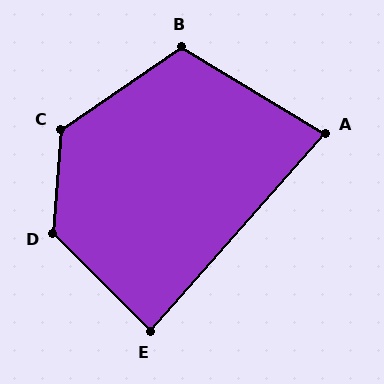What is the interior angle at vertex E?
Approximately 87 degrees (approximately right).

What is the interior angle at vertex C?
Approximately 129 degrees (obtuse).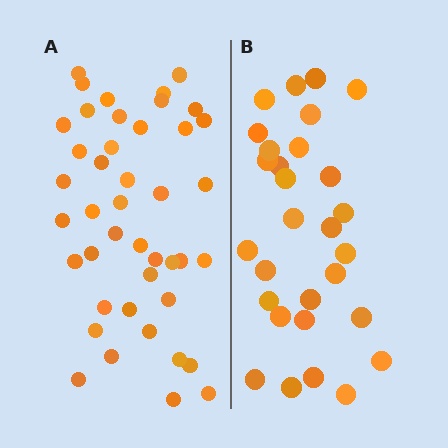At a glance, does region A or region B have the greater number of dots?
Region A (the left region) has more dots.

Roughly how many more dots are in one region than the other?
Region A has approximately 15 more dots than region B.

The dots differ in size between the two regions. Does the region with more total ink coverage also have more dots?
No. Region B has more total ink coverage because its dots are larger, but region A actually contains more individual dots. Total area can be misleading — the number of items is what matters here.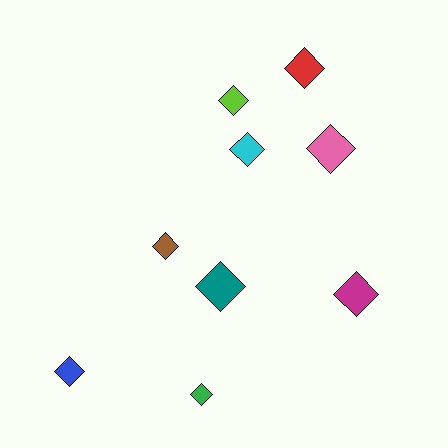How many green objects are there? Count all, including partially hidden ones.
There is 1 green object.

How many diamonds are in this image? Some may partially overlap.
There are 9 diamonds.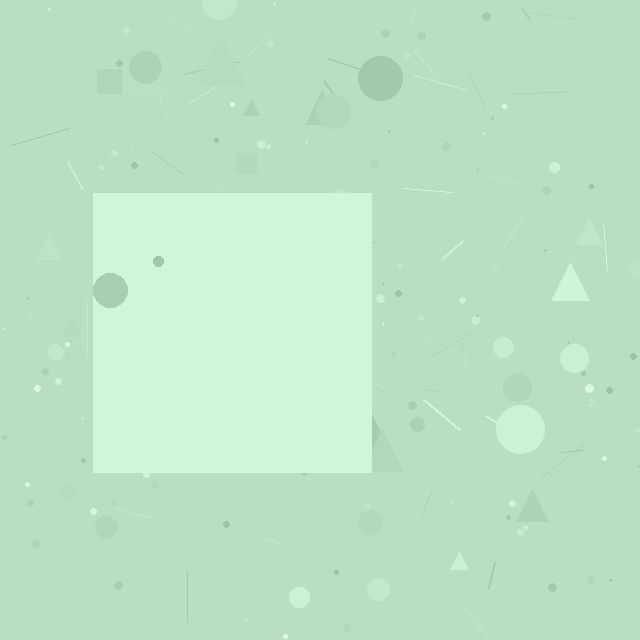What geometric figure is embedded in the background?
A square is embedded in the background.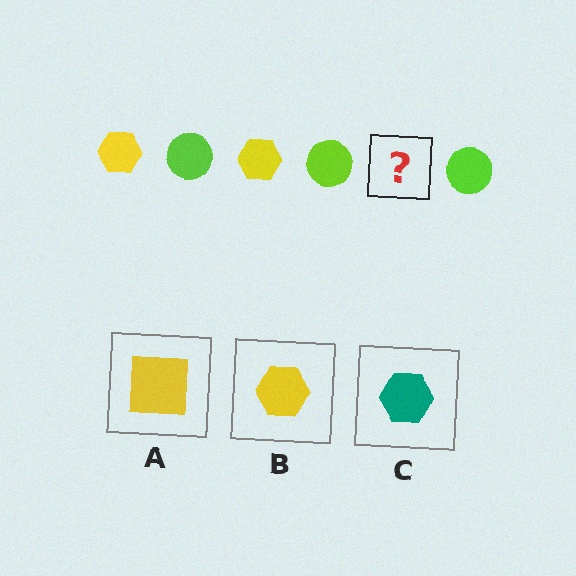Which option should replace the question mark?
Option B.